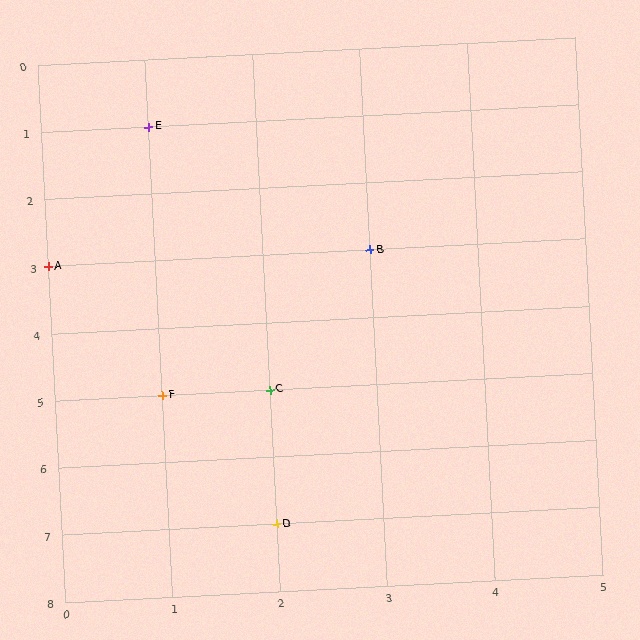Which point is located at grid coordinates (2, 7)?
Point D is at (2, 7).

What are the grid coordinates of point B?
Point B is at grid coordinates (3, 3).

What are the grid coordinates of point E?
Point E is at grid coordinates (1, 1).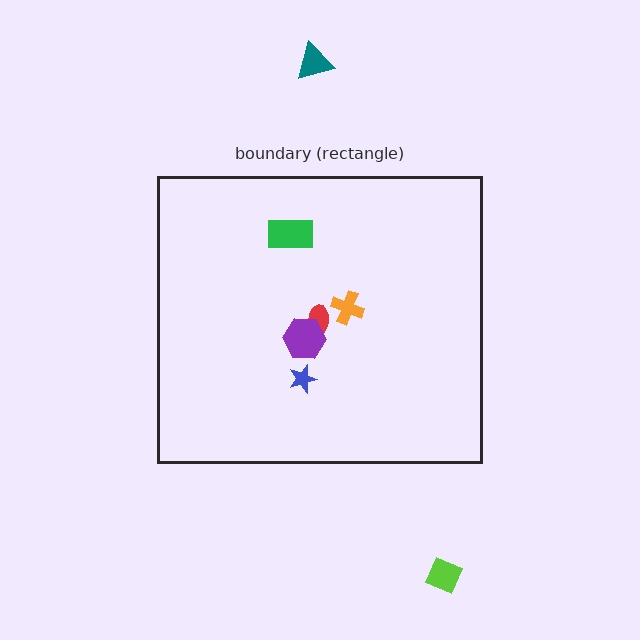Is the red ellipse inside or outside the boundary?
Inside.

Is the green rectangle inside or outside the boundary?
Inside.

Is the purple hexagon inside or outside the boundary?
Inside.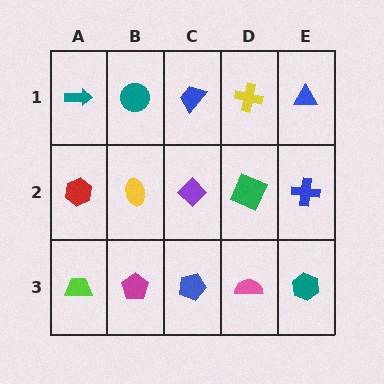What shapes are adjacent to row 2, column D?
A yellow cross (row 1, column D), a pink semicircle (row 3, column D), a purple diamond (row 2, column C), a blue cross (row 2, column E).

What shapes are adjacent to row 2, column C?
A blue trapezoid (row 1, column C), a blue pentagon (row 3, column C), a yellow ellipse (row 2, column B), a green square (row 2, column D).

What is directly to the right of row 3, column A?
A magenta pentagon.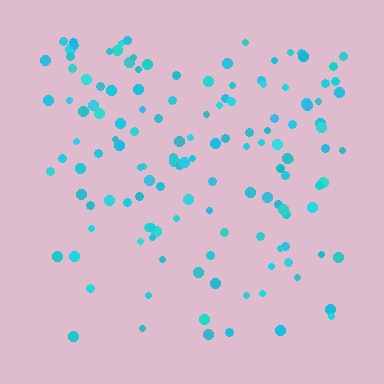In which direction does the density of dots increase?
From bottom to top, with the top side densest.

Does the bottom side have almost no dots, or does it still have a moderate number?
Still a moderate number, just noticeably fewer than the top.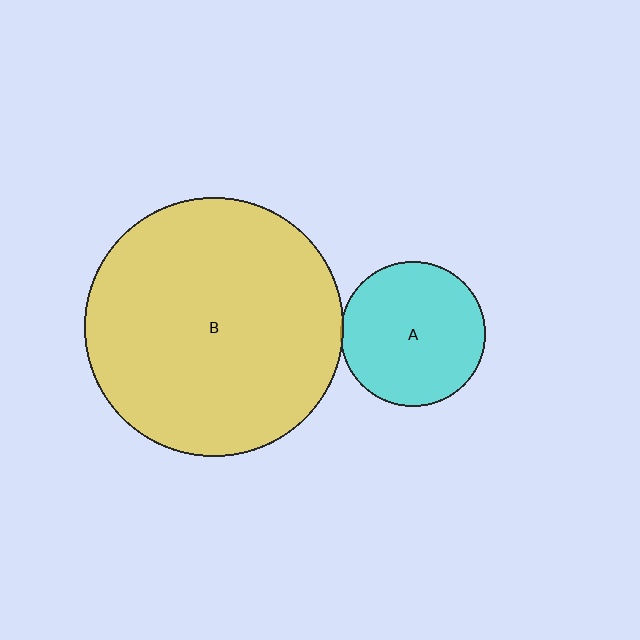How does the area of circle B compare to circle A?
Approximately 3.2 times.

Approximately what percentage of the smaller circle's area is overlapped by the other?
Approximately 5%.